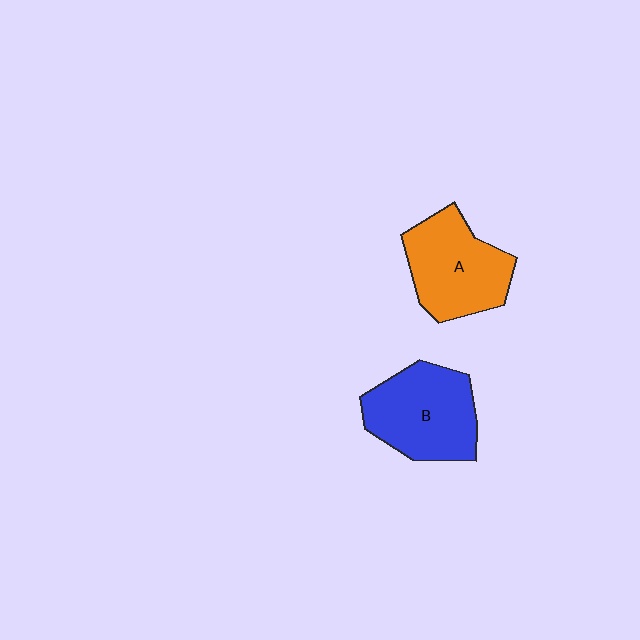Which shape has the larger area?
Shape B (blue).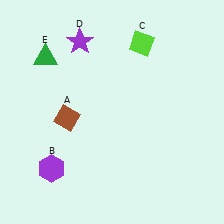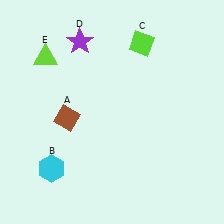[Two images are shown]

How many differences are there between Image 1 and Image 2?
There are 2 differences between the two images.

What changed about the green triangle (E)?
In Image 1, E is green. In Image 2, it changed to lime.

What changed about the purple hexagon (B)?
In Image 1, B is purple. In Image 2, it changed to cyan.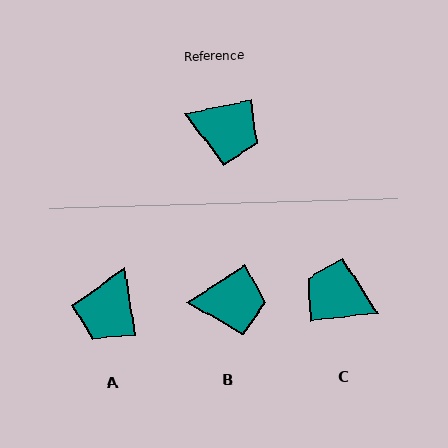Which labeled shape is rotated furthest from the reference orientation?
C, about 175 degrees away.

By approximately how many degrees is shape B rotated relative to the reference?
Approximately 22 degrees counter-clockwise.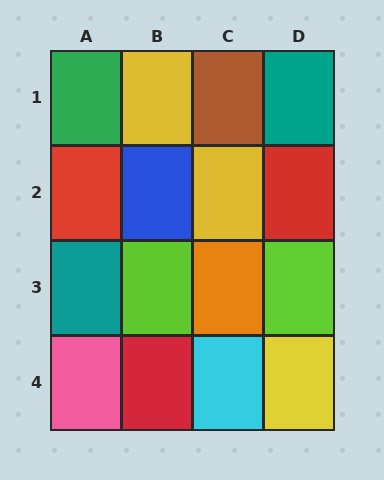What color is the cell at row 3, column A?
Teal.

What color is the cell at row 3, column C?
Orange.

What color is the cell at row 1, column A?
Green.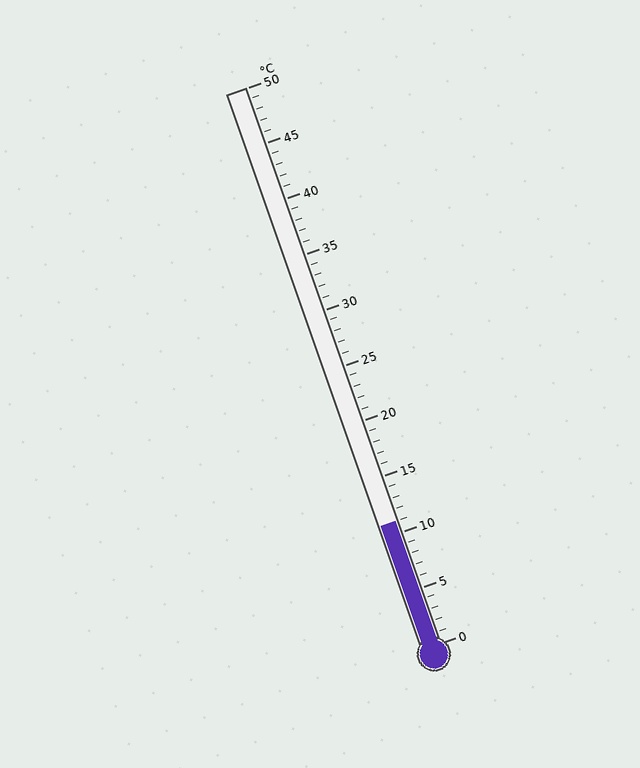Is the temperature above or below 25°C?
The temperature is below 25°C.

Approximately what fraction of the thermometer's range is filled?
The thermometer is filled to approximately 20% of its range.